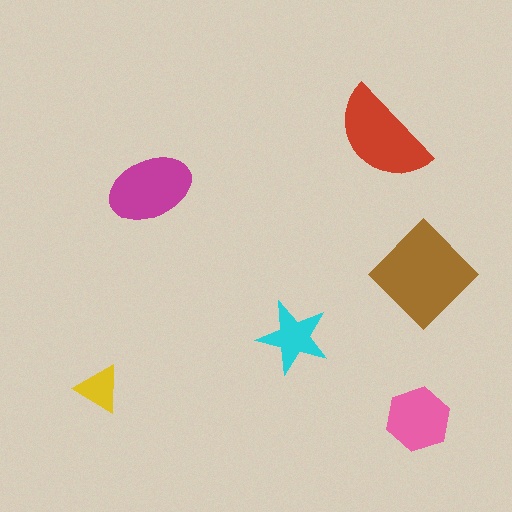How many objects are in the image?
There are 6 objects in the image.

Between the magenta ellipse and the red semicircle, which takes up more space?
The red semicircle.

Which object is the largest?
The brown diamond.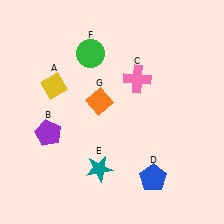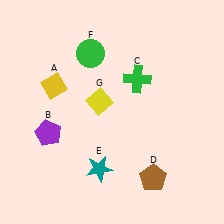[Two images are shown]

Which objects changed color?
C changed from pink to green. D changed from blue to brown. G changed from orange to yellow.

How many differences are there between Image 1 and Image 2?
There are 3 differences between the two images.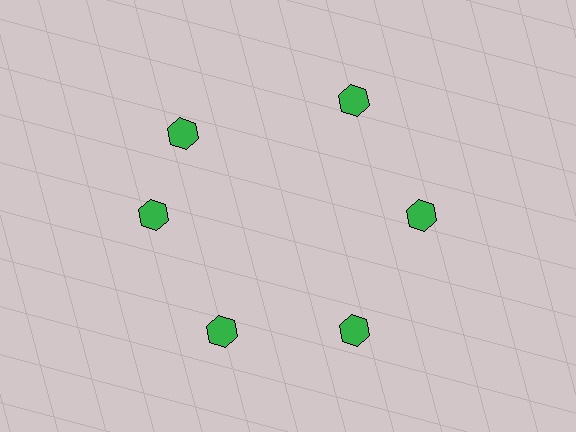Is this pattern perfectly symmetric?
No. The 6 green hexagons are arranged in a ring, but one element near the 11 o'clock position is rotated out of alignment along the ring, breaking the 6-fold rotational symmetry.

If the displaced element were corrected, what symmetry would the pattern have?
It would have 6-fold rotational symmetry — the pattern would map onto itself every 60 degrees.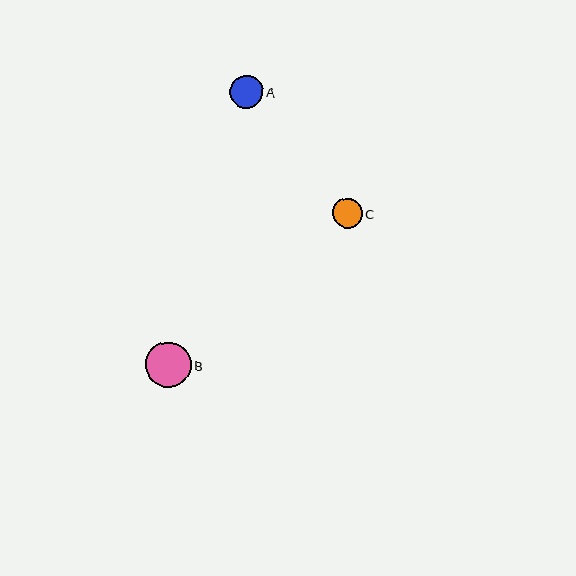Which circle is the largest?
Circle B is the largest with a size of approximately 46 pixels.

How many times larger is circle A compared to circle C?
Circle A is approximately 1.1 times the size of circle C.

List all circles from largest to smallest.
From largest to smallest: B, A, C.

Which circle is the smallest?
Circle C is the smallest with a size of approximately 30 pixels.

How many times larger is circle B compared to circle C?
Circle B is approximately 1.5 times the size of circle C.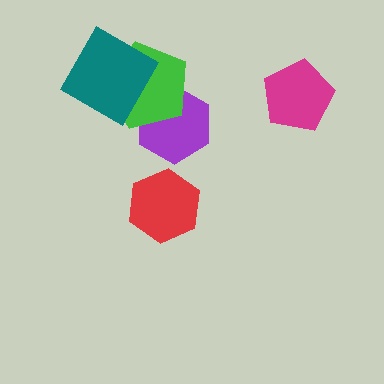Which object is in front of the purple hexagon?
The green pentagon is in front of the purple hexagon.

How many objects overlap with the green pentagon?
2 objects overlap with the green pentagon.